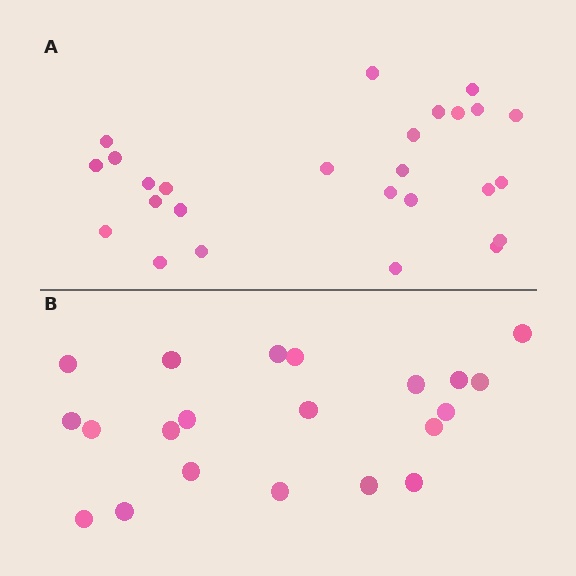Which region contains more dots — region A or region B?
Region A (the top region) has more dots.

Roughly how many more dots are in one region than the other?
Region A has about 5 more dots than region B.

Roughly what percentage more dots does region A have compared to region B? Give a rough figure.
About 25% more.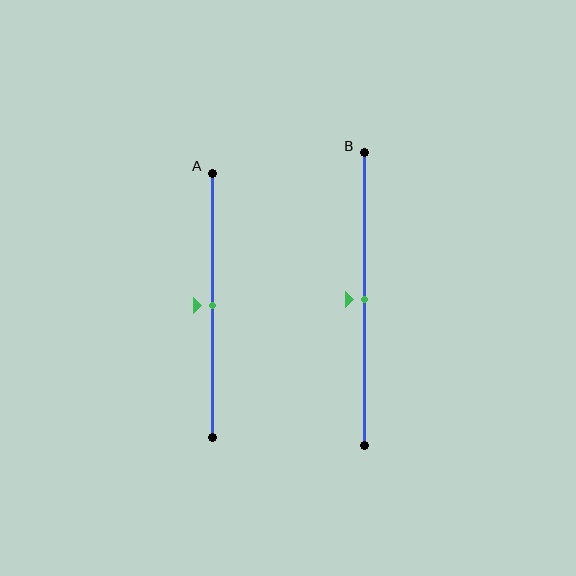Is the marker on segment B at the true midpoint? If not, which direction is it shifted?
Yes, the marker on segment B is at the true midpoint.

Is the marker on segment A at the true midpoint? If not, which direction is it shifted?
Yes, the marker on segment A is at the true midpoint.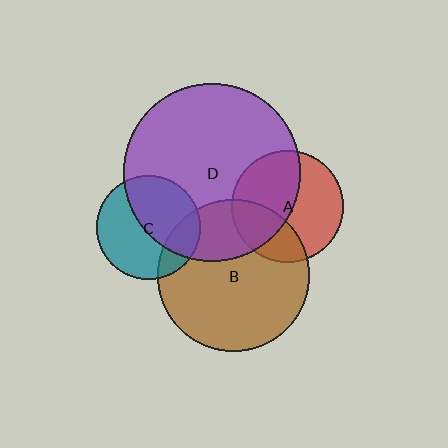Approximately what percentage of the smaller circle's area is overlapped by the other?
Approximately 50%.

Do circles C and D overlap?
Yes.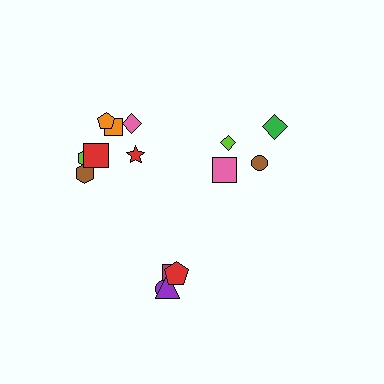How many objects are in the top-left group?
There are 7 objects.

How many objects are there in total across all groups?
There are 15 objects.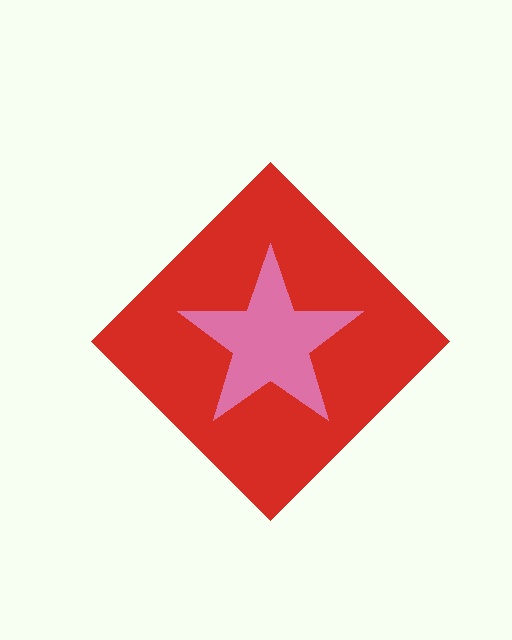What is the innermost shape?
The pink star.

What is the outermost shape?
The red diamond.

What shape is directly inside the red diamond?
The pink star.